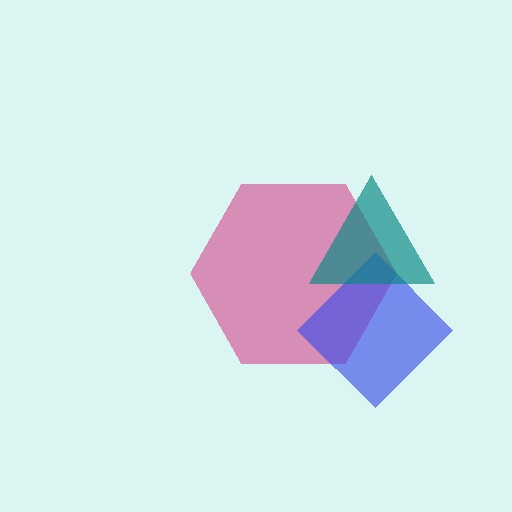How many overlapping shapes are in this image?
There are 3 overlapping shapes in the image.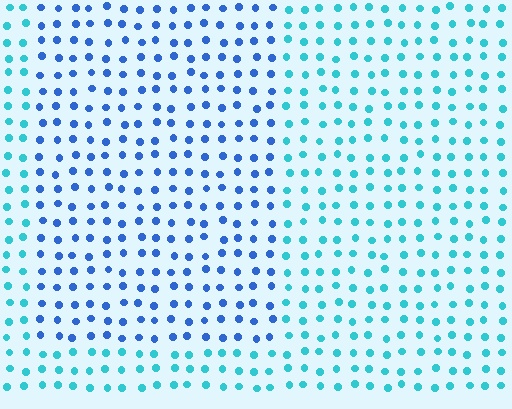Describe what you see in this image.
The image is filled with small cyan elements in a uniform arrangement. A rectangle-shaped region is visible where the elements are tinted to a slightly different hue, forming a subtle color boundary.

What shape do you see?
I see a rectangle.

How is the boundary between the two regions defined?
The boundary is defined purely by a slight shift in hue (about 37 degrees). Spacing, size, and orientation are identical on both sides.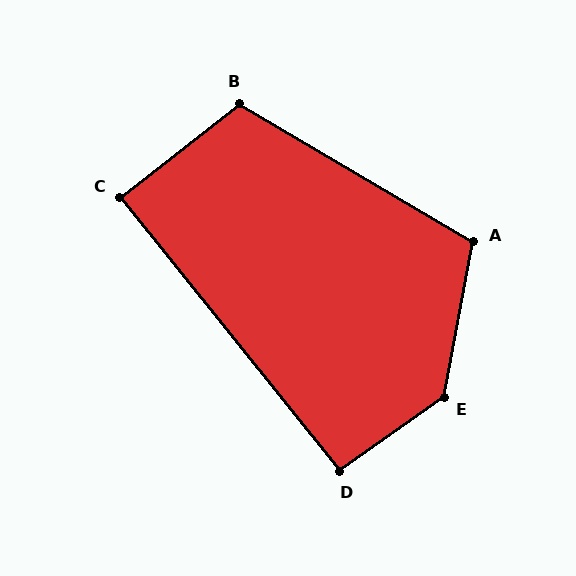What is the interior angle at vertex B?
Approximately 111 degrees (obtuse).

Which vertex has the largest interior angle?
E, at approximately 136 degrees.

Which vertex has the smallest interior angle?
C, at approximately 90 degrees.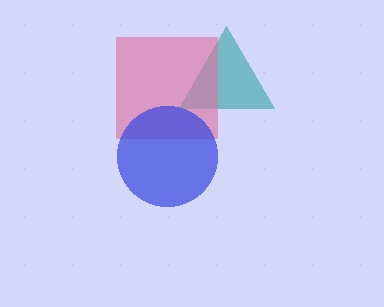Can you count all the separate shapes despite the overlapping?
Yes, there are 3 separate shapes.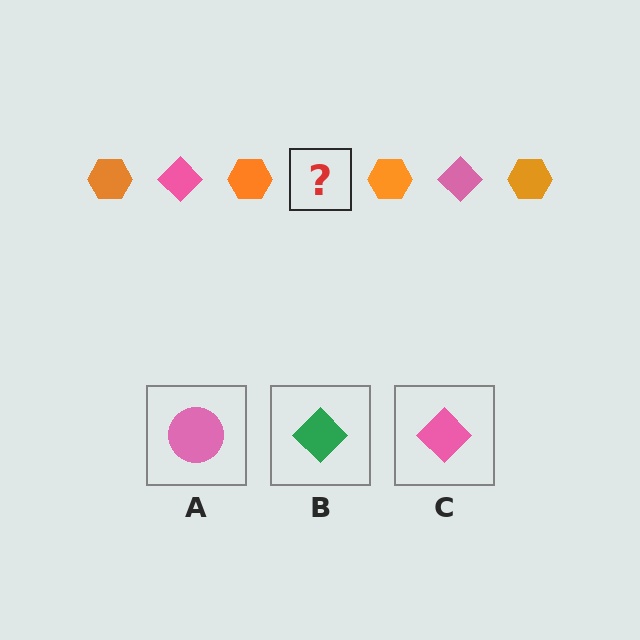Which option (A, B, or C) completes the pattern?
C.